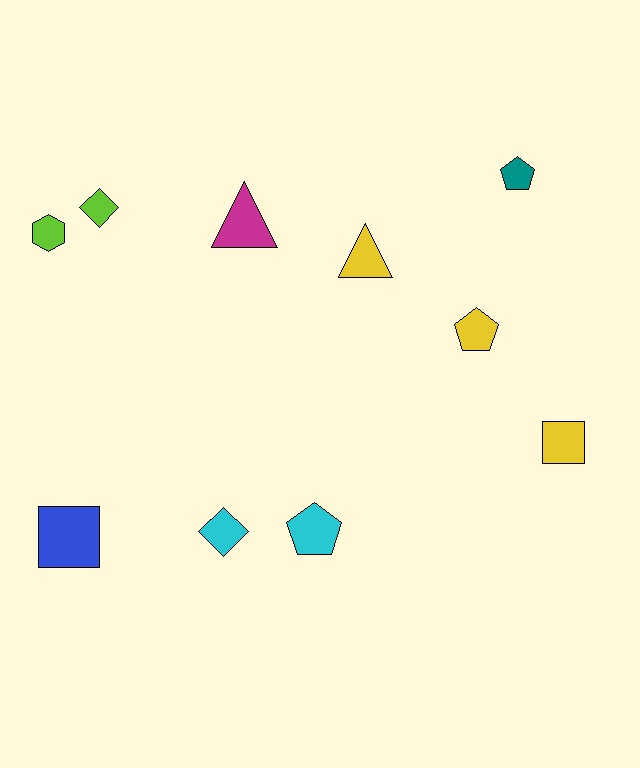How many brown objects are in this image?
There are no brown objects.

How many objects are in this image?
There are 10 objects.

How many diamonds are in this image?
There are 2 diamonds.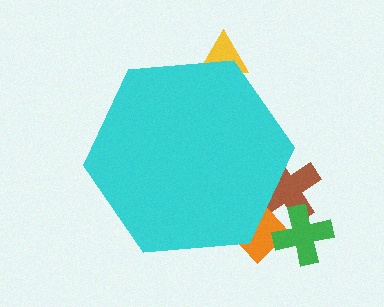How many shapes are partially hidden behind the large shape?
3 shapes are partially hidden.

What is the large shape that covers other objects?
A cyan hexagon.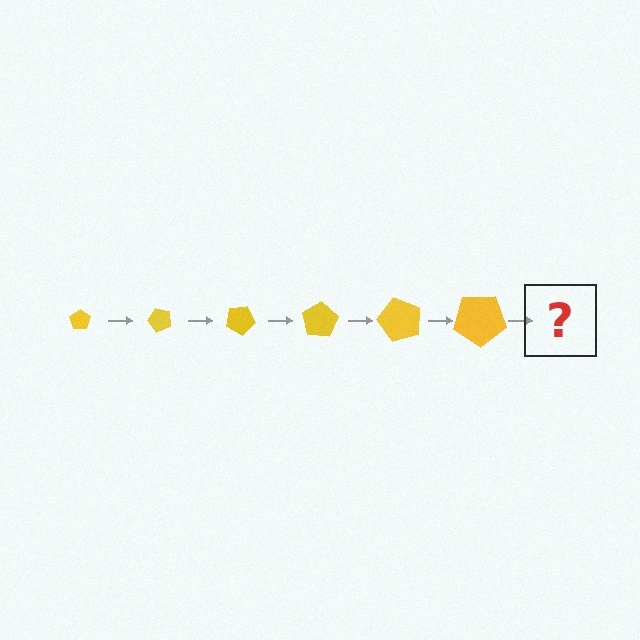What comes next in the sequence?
The next element should be a pentagon, larger than the previous one and rotated 300 degrees from the start.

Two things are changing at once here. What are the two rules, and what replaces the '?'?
The two rules are that the pentagon grows larger each step and it rotates 50 degrees each step. The '?' should be a pentagon, larger than the previous one and rotated 300 degrees from the start.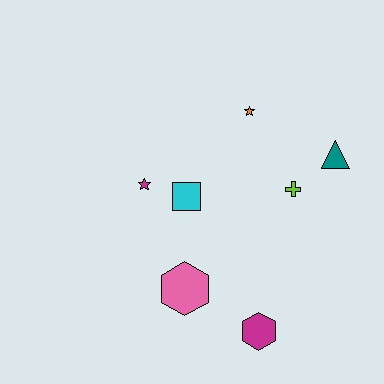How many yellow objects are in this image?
There are no yellow objects.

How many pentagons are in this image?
There are no pentagons.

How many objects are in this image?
There are 7 objects.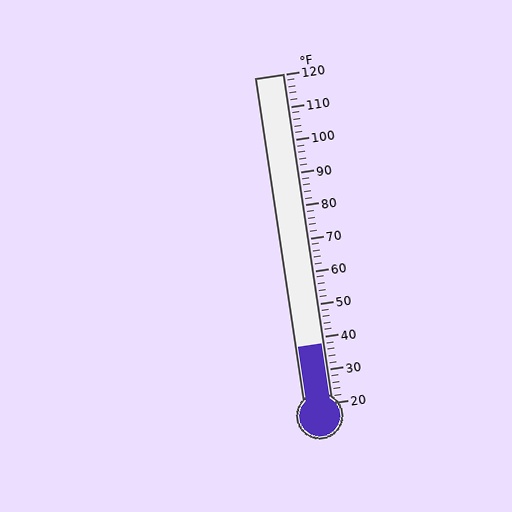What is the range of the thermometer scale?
The thermometer scale ranges from 20°F to 120°F.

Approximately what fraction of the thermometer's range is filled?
The thermometer is filled to approximately 20% of its range.